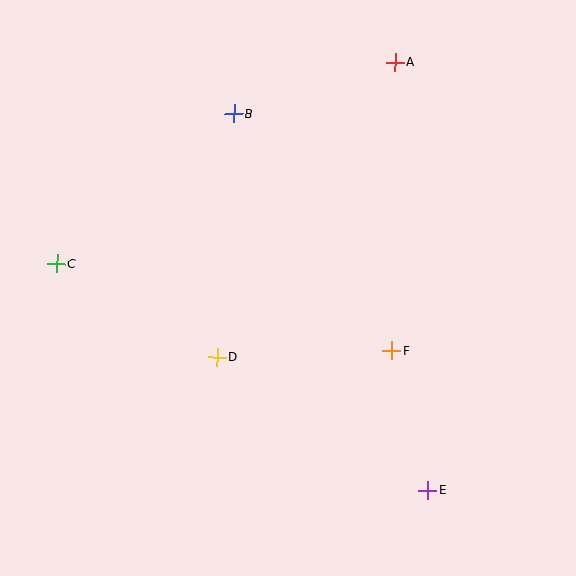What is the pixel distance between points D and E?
The distance between D and E is 250 pixels.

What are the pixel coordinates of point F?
Point F is at (392, 351).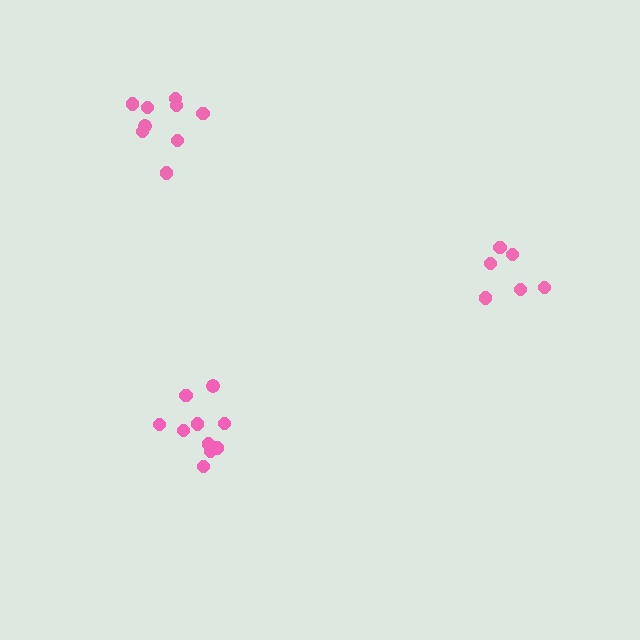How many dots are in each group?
Group 1: 6 dots, Group 2: 10 dots, Group 3: 9 dots (25 total).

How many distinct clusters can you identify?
There are 3 distinct clusters.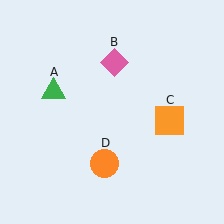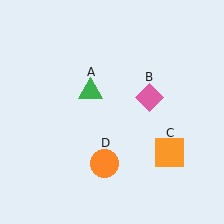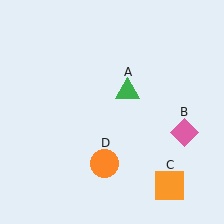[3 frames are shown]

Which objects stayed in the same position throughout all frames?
Orange circle (object D) remained stationary.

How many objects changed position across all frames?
3 objects changed position: green triangle (object A), pink diamond (object B), orange square (object C).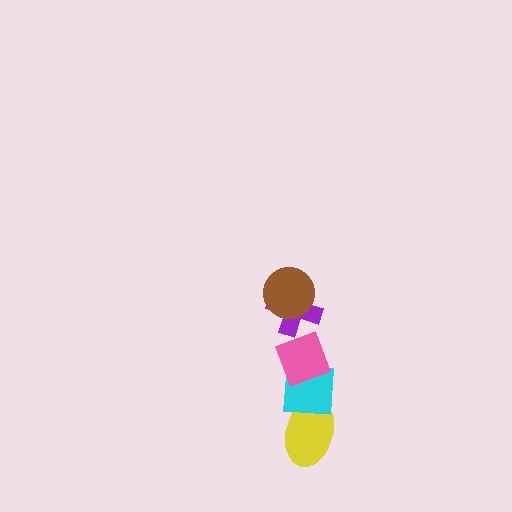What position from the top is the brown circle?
The brown circle is 1st from the top.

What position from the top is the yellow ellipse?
The yellow ellipse is 5th from the top.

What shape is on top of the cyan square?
The pink diamond is on top of the cyan square.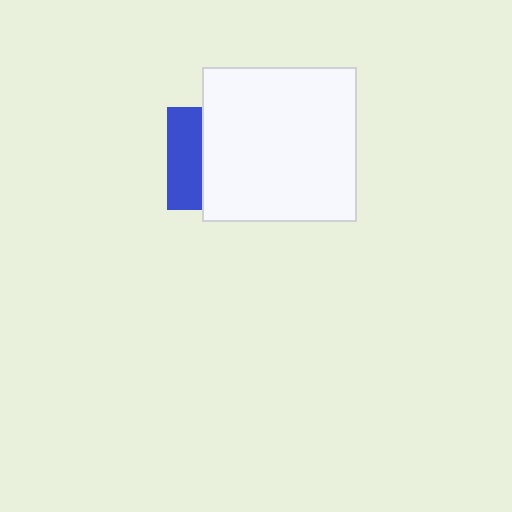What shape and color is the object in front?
The object in front is a white square.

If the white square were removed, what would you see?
You would see the complete blue square.